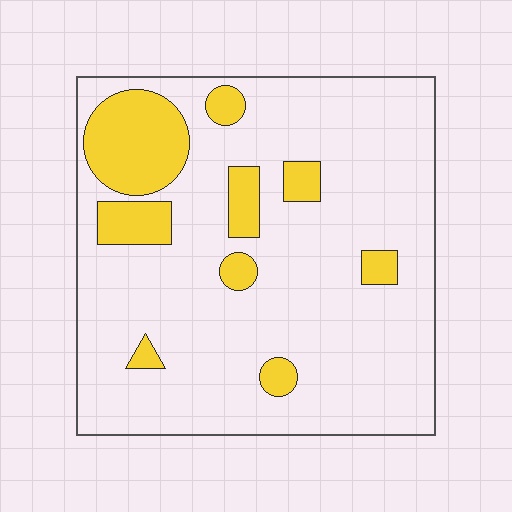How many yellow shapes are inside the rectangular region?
9.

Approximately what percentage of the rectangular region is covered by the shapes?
Approximately 15%.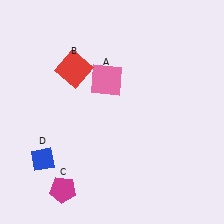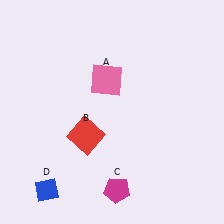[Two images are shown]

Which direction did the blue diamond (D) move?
The blue diamond (D) moved down.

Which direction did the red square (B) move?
The red square (B) moved down.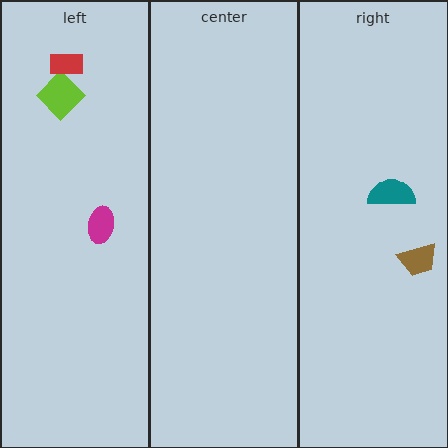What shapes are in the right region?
The teal semicircle, the brown trapezoid.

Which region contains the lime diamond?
The left region.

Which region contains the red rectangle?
The left region.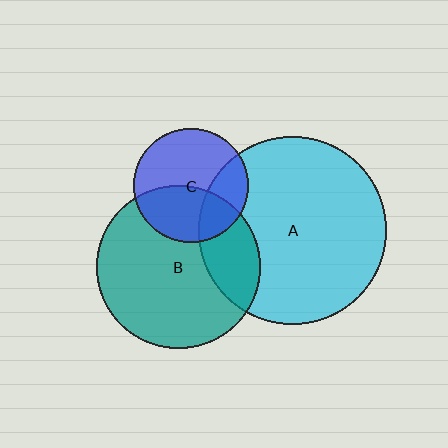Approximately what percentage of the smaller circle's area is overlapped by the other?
Approximately 40%.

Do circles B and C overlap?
Yes.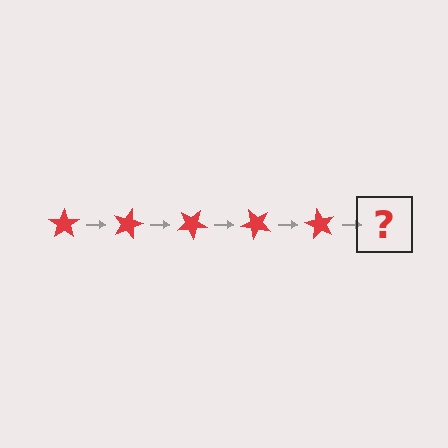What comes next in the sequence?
The next element should be a red star rotated 75 degrees.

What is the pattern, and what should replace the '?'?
The pattern is that the star rotates 15 degrees each step. The '?' should be a red star rotated 75 degrees.